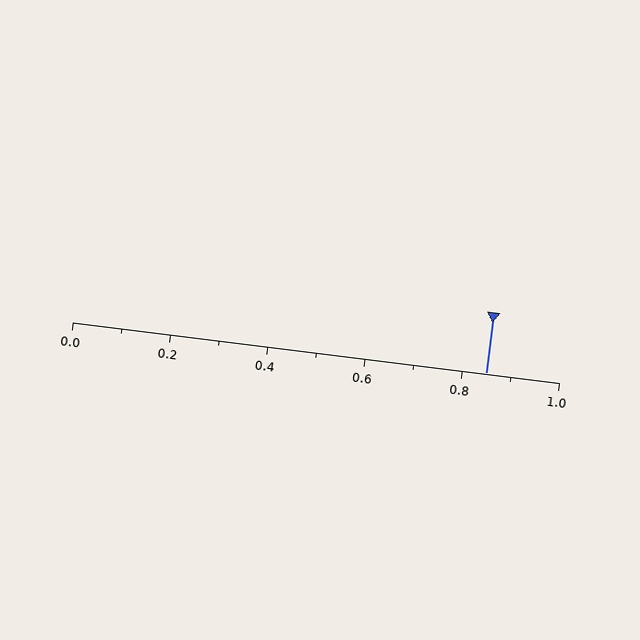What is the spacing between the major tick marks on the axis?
The major ticks are spaced 0.2 apart.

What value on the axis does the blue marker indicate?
The marker indicates approximately 0.85.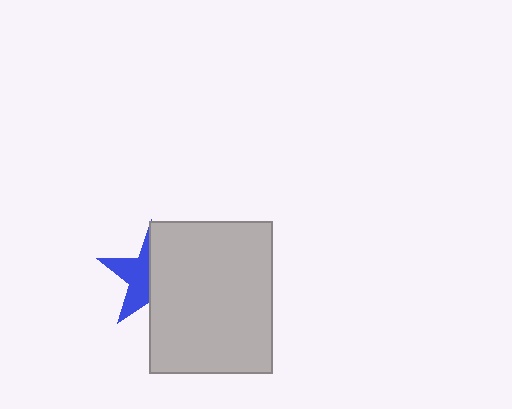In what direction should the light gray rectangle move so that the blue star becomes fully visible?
The light gray rectangle should move right. That is the shortest direction to clear the overlap and leave the blue star fully visible.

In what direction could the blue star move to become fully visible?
The blue star could move left. That would shift it out from behind the light gray rectangle entirely.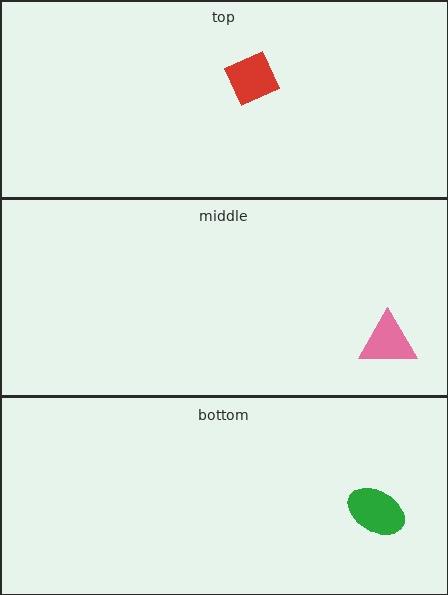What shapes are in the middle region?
The pink triangle.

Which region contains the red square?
The top region.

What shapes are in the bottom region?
The green ellipse.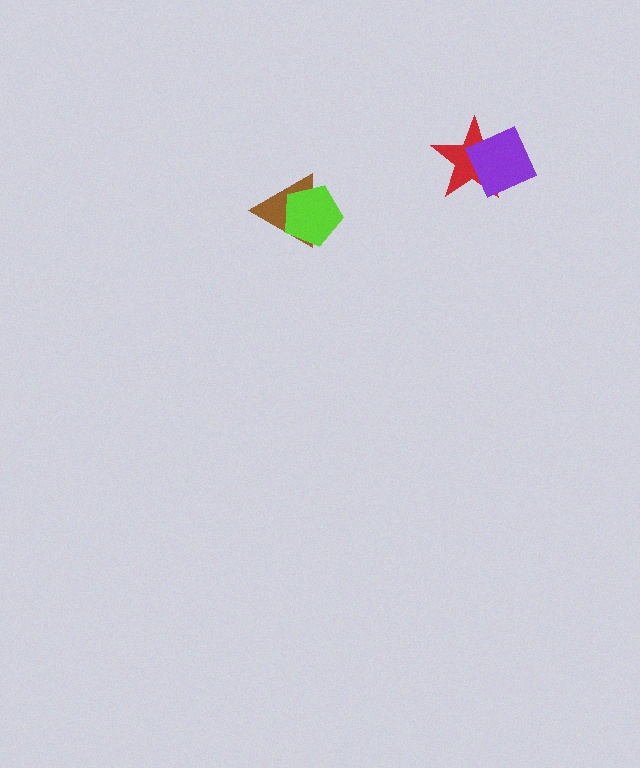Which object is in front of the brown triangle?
The lime pentagon is in front of the brown triangle.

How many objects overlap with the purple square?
1 object overlaps with the purple square.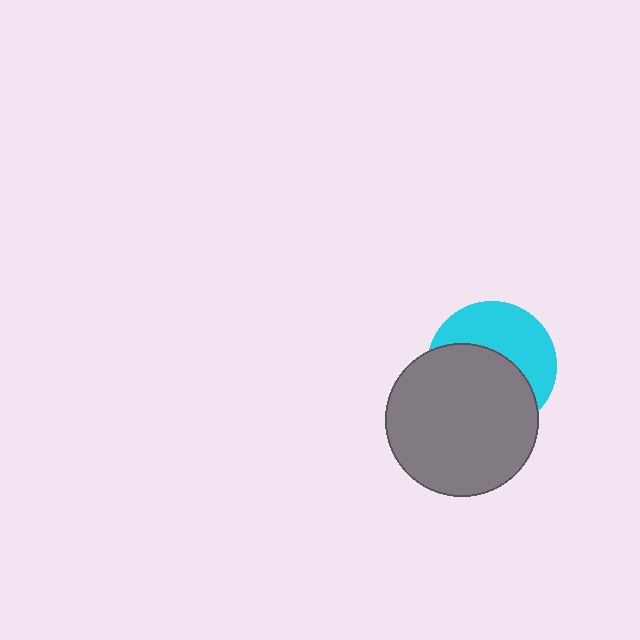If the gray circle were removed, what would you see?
You would see the complete cyan circle.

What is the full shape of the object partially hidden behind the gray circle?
The partially hidden object is a cyan circle.